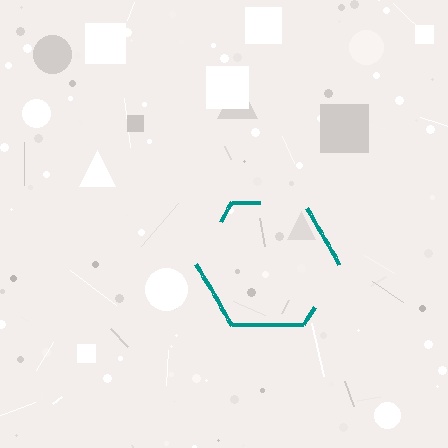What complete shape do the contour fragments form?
The contour fragments form a hexagon.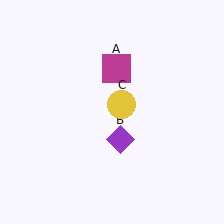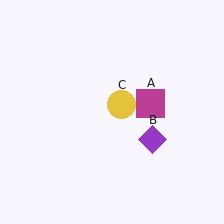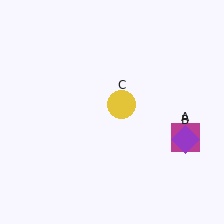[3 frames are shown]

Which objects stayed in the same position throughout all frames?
Yellow circle (object C) remained stationary.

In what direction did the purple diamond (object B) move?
The purple diamond (object B) moved right.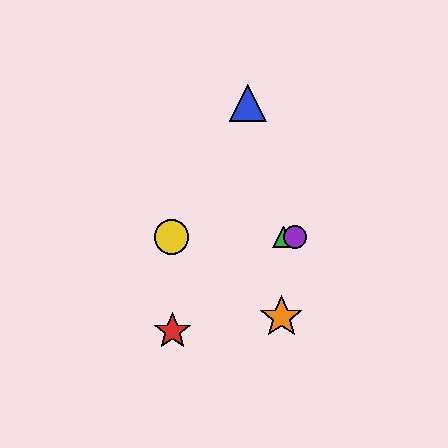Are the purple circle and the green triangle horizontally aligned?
Yes, both are at y≈237.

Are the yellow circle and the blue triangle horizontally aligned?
No, the yellow circle is at y≈237 and the blue triangle is at y≈103.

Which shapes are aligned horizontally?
The green triangle, the yellow circle, the purple circle are aligned horizontally.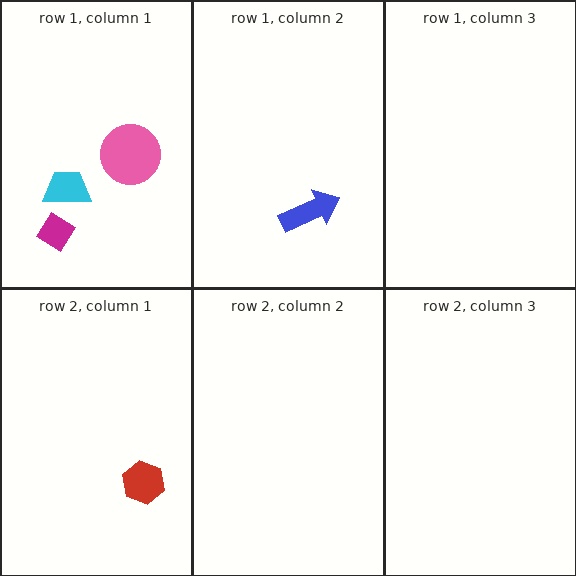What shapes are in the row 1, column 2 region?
The blue arrow.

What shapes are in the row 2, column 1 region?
The red hexagon.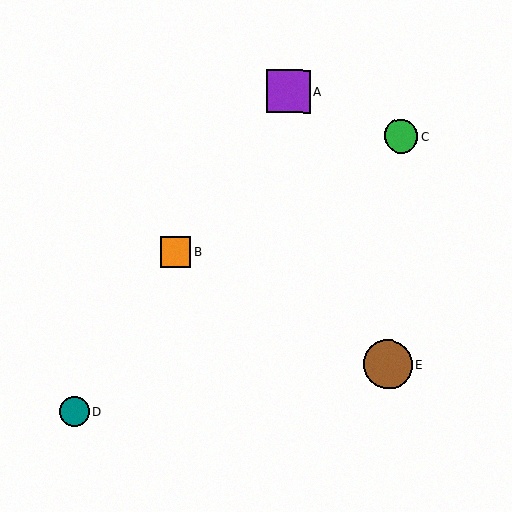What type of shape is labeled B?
Shape B is an orange square.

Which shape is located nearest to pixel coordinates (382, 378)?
The brown circle (labeled E) at (387, 365) is nearest to that location.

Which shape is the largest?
The brown circle (labeled E) is the largest.